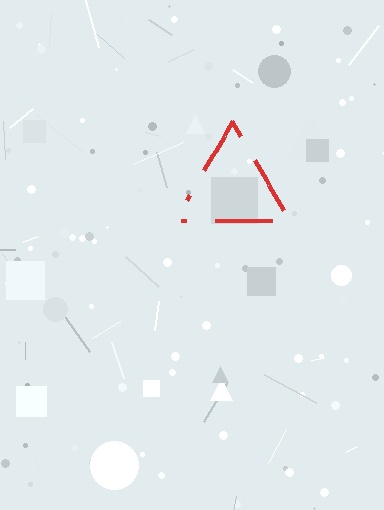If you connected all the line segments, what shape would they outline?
They would outline a triangle.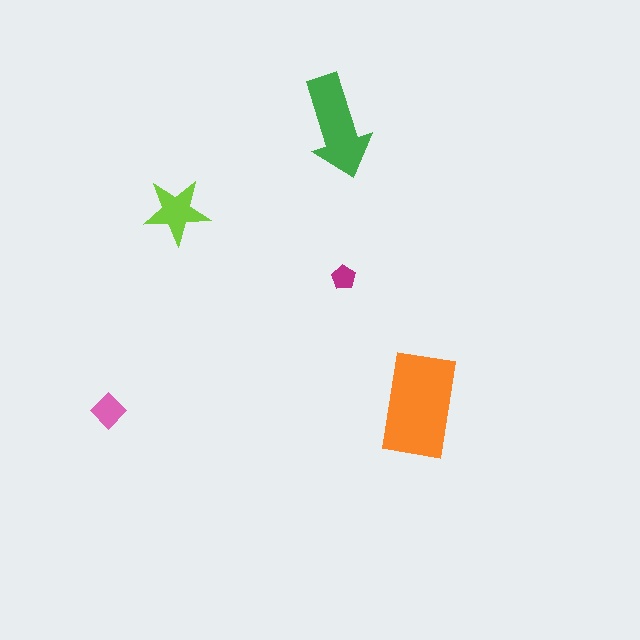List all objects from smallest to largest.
The magenta pentagon, the pink diamond, the lime star, the green arrow, the orange rectangle.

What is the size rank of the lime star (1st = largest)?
3rd.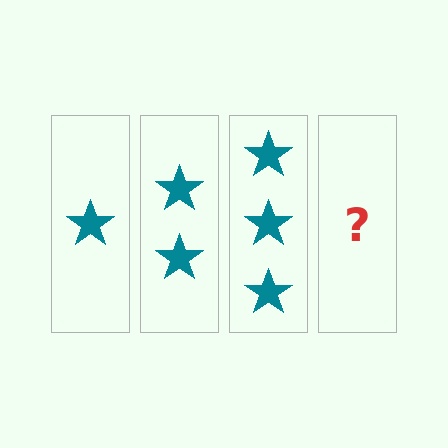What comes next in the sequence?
The next element should be 4 stars.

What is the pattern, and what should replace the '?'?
The pattern is that each step adds one more star. The '?' should be 4 stars.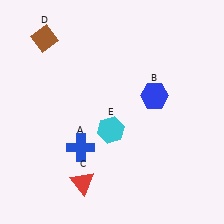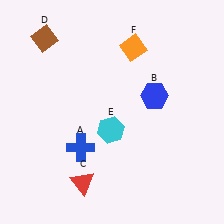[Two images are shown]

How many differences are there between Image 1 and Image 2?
There is 1 difference between the two images.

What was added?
An orange diamond (F) was added in Image 2.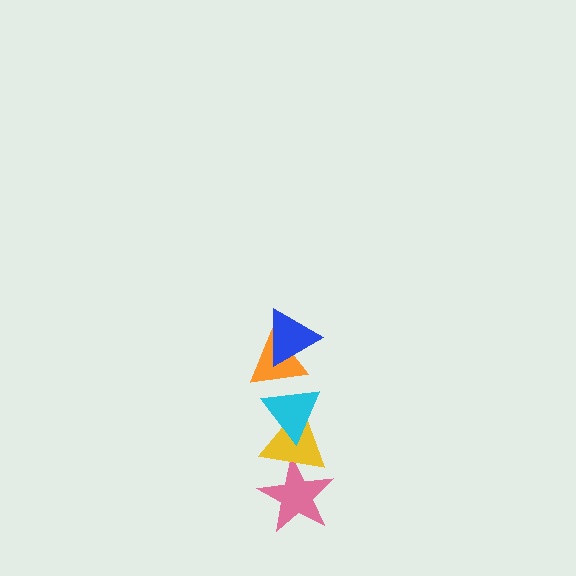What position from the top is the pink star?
The pink star is 5th from the top.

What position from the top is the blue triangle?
The blue triangle is 1st from the top.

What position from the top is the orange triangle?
The orange triangle is 2nd from the top.